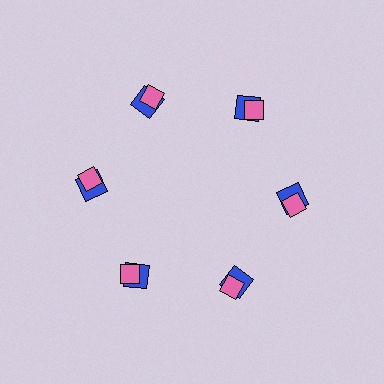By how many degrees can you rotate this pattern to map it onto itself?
The pattern maps onto itself every 60 degrees of rotation.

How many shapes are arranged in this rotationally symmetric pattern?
There are 12 shapes, arranged in 6 groups of 2.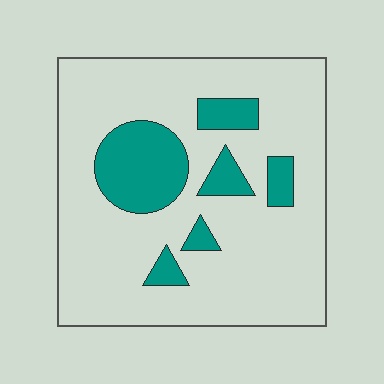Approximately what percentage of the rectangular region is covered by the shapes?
Approximately 20%.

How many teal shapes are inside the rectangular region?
6.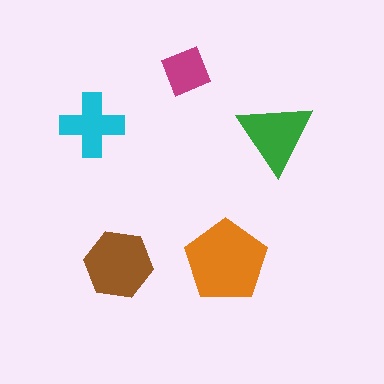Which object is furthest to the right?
The green triangle is rightmost.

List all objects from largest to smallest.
The orange pentagon, the brown hexagon, the green triangle, the cyan cross, the magenta diamond.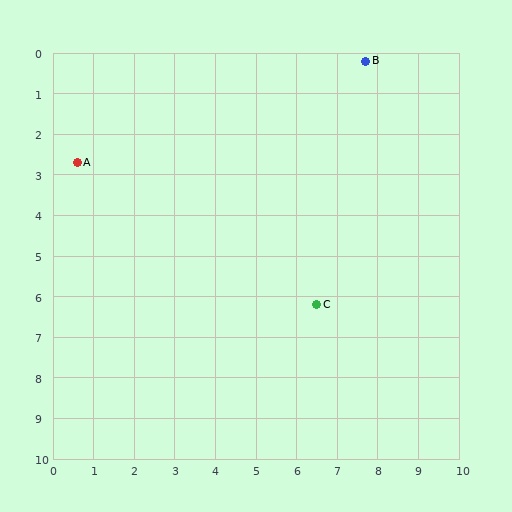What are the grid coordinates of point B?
Point B is at approximately (7.7, 0.2).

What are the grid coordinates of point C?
Point C is at approximately (6.5, 6.2).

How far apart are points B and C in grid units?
Points B and C are about 6.1 grid units apart.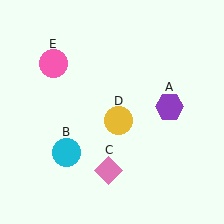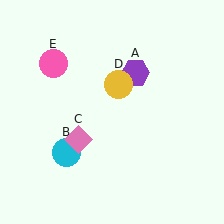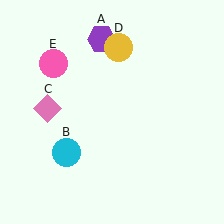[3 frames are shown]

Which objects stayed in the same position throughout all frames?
Cyan circle (object B) and pink circle (object E) remained stationary.